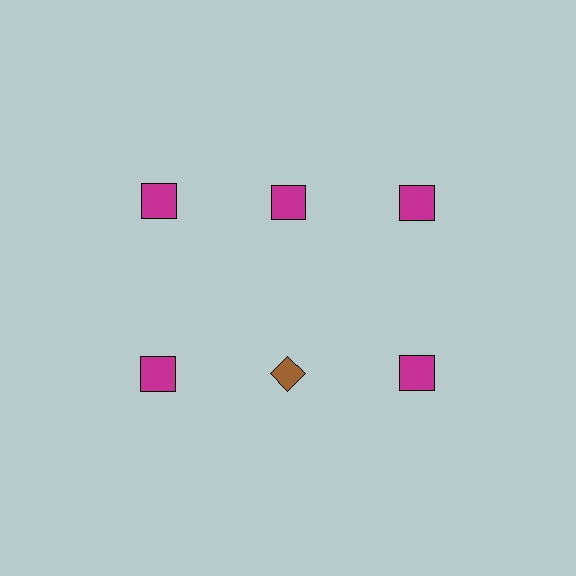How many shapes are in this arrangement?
There are 6 shapes arranged in a grid pattern.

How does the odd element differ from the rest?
It differs in both color (brown instead of magenta) and shape (diamond instead of square).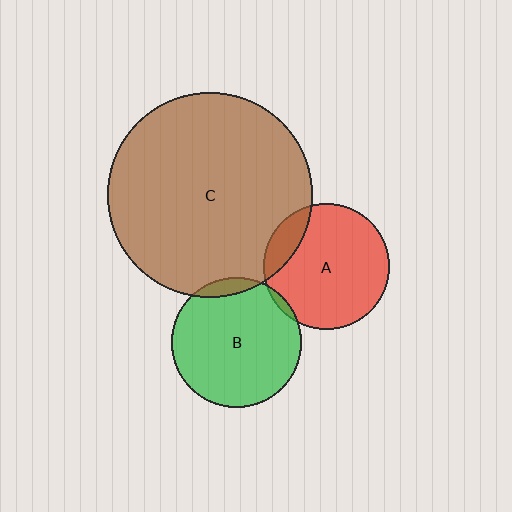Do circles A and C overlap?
Yes.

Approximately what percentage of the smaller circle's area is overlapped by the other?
Approximately 15%.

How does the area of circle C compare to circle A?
Approximately 2.6 times.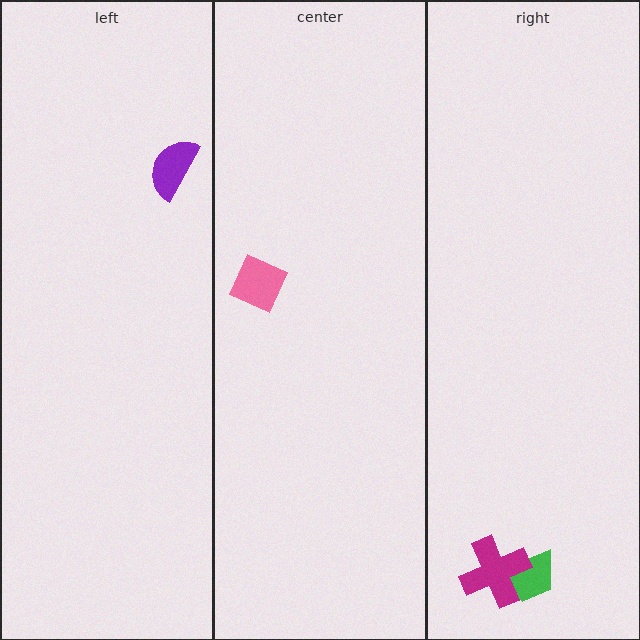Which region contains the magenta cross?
The right region.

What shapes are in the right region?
The green trapezoid, the magenta cross.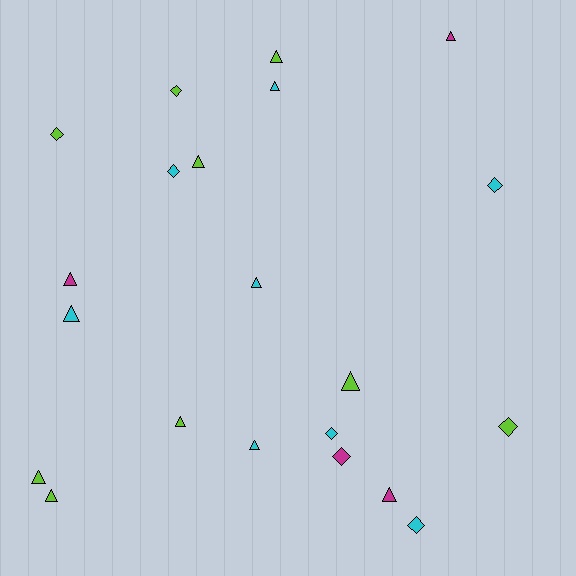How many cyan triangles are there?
There are 4 cyan triangles.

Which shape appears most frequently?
Triangle, with 13 objects.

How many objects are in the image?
There are 21 objects.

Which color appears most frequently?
Lime, with 9 objects.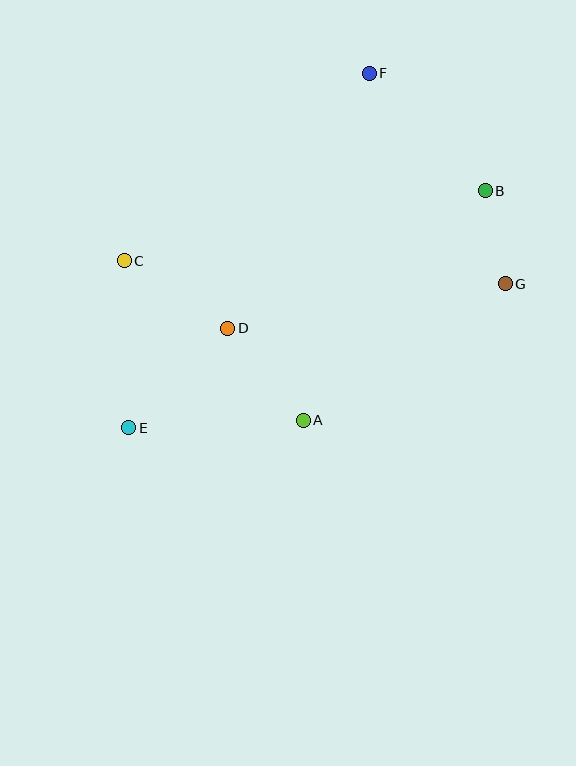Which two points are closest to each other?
Points B and G are closest to each other.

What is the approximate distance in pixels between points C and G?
The distance between C and G is approximately 382 pixels.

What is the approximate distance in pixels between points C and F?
The distance between C and F is approximately 309 pixels.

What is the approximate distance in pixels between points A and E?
The distance between A and E is approximately 174 pixels.